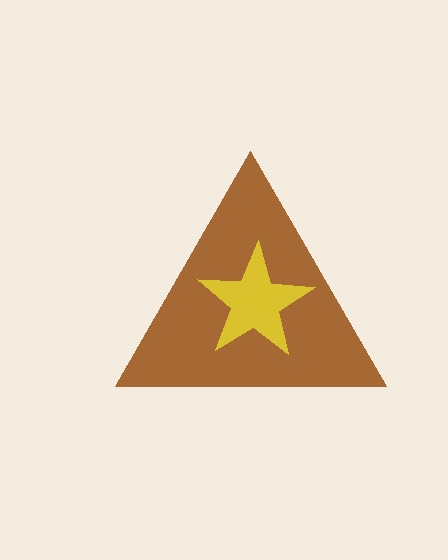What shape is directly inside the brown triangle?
The yellow star.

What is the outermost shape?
The brown triangle.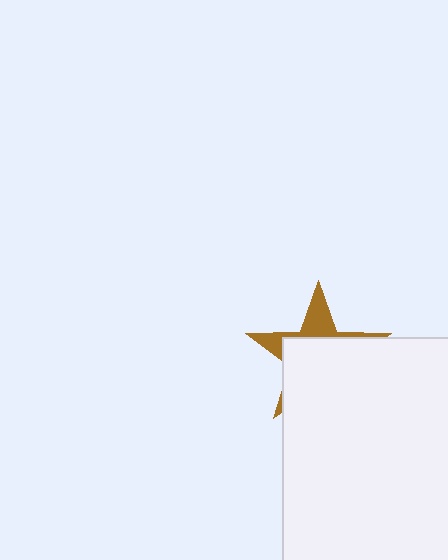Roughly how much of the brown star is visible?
A small part of it is visible (roughly 31%).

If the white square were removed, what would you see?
You would see the complete brown star.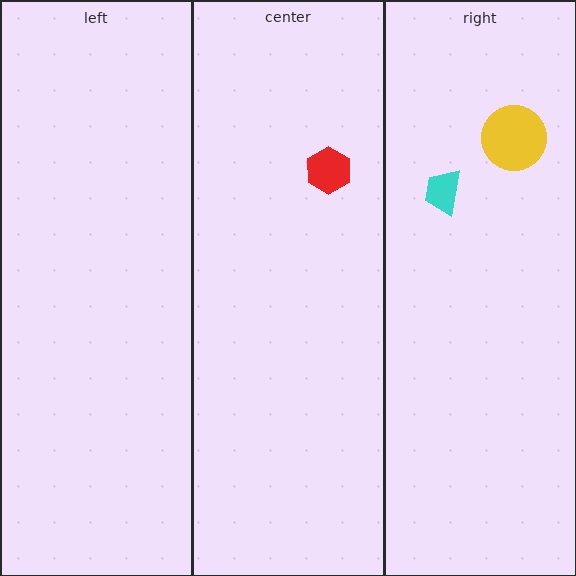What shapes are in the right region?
The yellow circle, the cyan trapezoid.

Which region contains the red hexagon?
The center region.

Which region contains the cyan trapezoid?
The right region.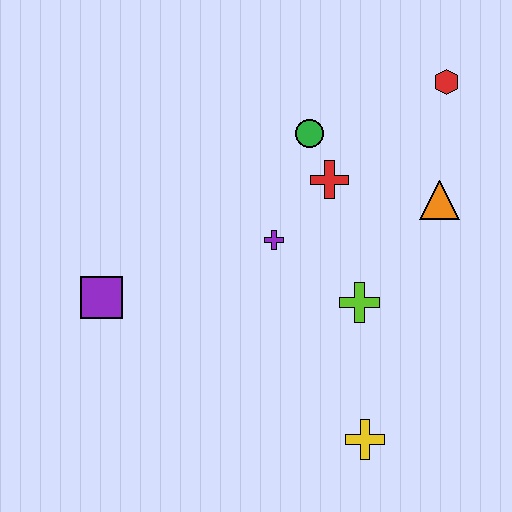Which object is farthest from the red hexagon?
The purple square is farthest from the red hexagon.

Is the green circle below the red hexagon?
Yes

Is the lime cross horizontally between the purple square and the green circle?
No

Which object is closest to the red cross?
The green circle is closest to the red cross.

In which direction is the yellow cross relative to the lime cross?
The yellow cross is below the lime cross.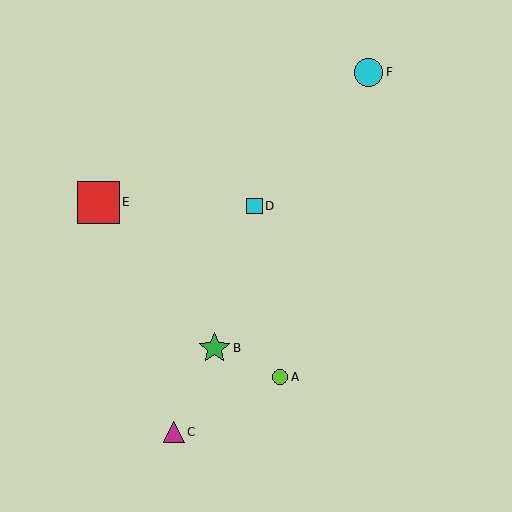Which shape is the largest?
The red square (labeled E) is the largest.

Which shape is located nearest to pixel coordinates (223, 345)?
The green star (labeled B) at (215, 348) is nearest to that location.